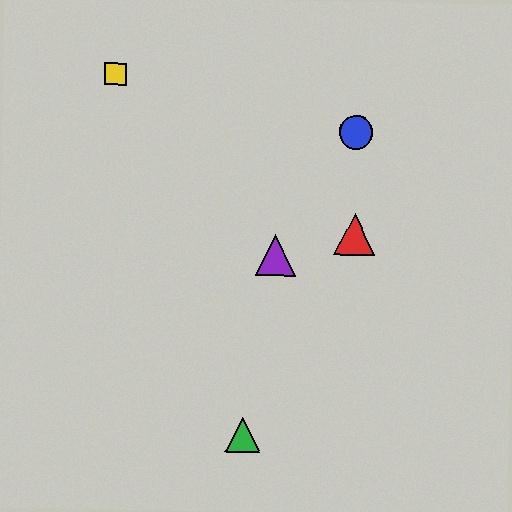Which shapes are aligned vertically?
The red triangle, the blue circle are aligned vertically.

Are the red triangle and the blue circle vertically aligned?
Yes, both are at x≈354.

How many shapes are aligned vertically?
2 shapes (the red triangle, the blue circle) are aligned vertically.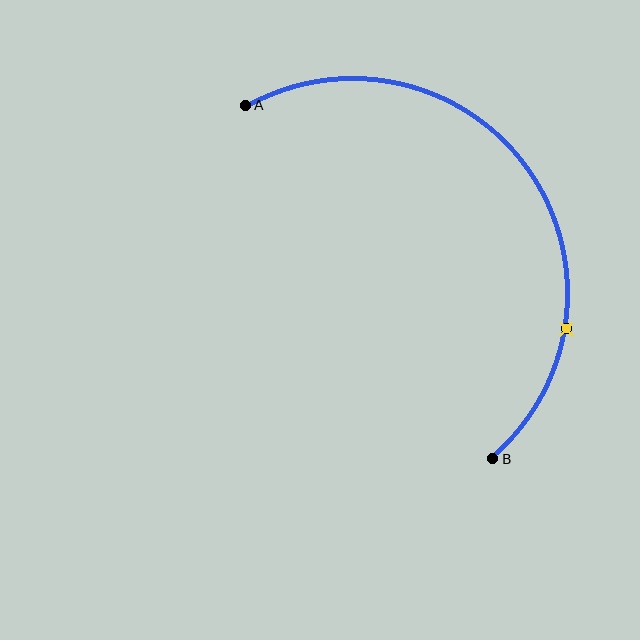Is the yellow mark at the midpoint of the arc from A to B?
No. The yellow mark lies on the arc but is closer to endpoint B. The arc midpoint would be at the point on the curve equidistant along the arc from both A and B.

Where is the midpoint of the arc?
The arc midpoint is the point on the curve farthest from the straight line joining A and B. It sits above and to the right of that line.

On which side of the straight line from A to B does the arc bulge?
The arc bulges above and to the right of the straight line connecting A and B.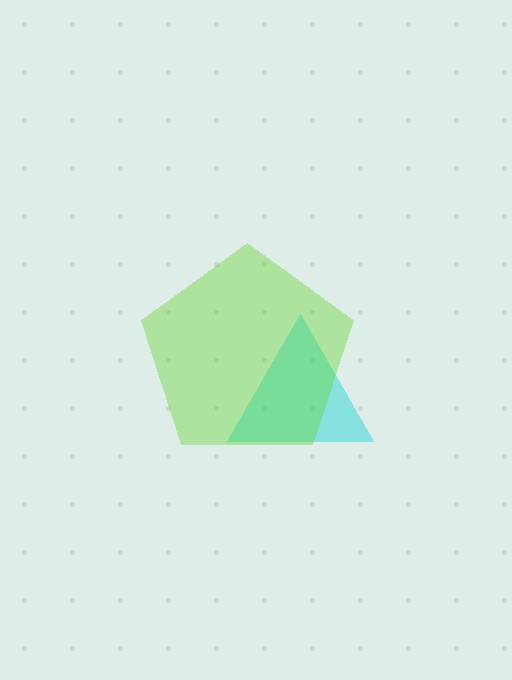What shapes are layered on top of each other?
The layered shapes are: a cyan triangle, a lime pentagon.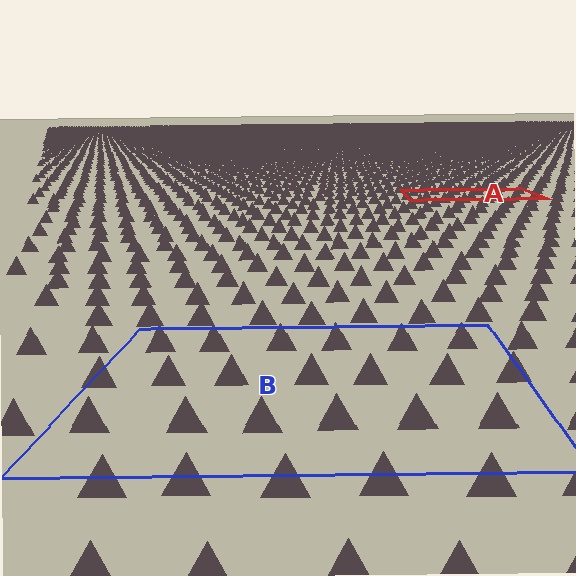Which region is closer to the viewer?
Region B is closer. The texture elements there are larger and more spread out.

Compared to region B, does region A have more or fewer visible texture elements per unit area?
Region A has more texture elements per unit area — they are packed more densely because it is farther away.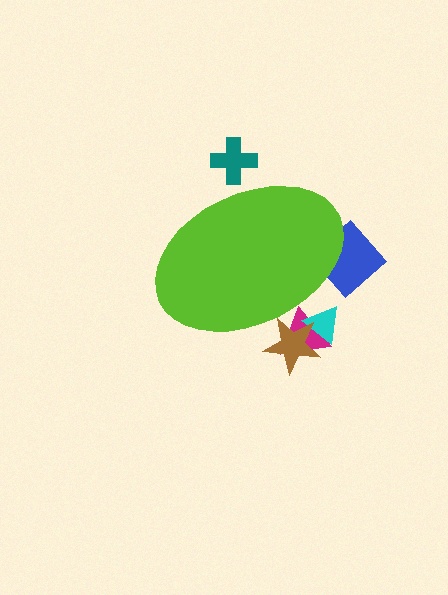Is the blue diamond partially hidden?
Yes, the blue diamond is partially hidden behind the lime ellipse.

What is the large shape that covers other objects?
A lime ellipse.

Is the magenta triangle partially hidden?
Yes, the magenta triangle is partially hidden behind the lime ellipse.